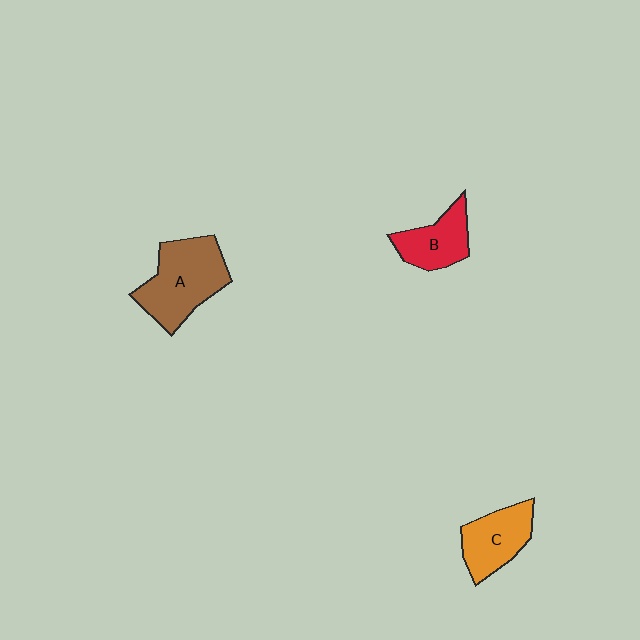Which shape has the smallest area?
Shape B (red).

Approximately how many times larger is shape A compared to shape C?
Approximately 1.5 times.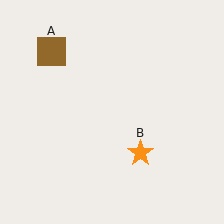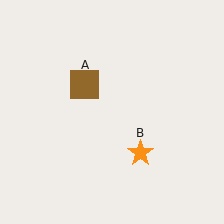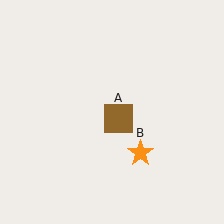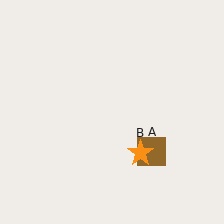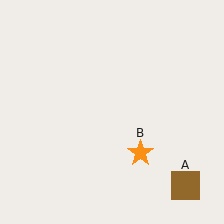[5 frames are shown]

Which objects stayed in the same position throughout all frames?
Orange star (object B) remained stationary.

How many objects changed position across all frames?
1 object changed position: brown square (object A).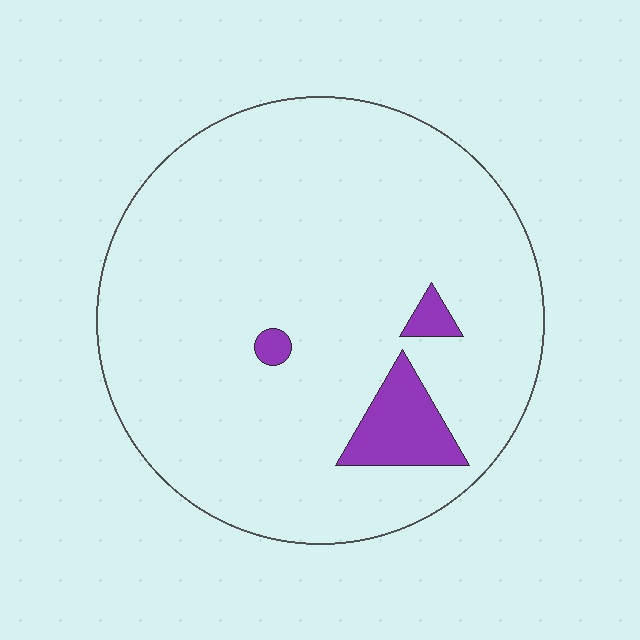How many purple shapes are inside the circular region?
3.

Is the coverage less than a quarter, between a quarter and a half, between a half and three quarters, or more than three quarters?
Less than a quarter.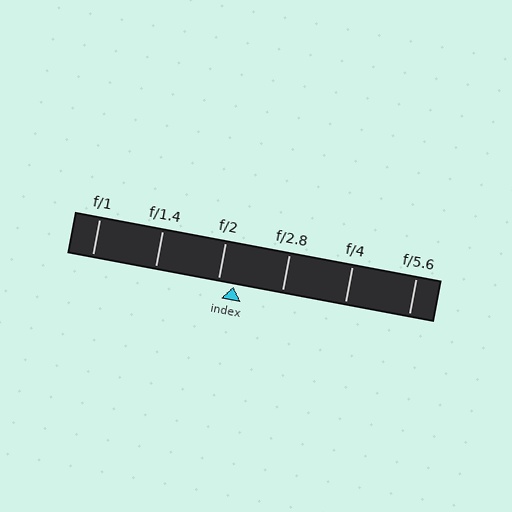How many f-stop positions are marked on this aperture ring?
There are 6 f-stop positions marked.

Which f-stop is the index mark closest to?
The index mark is closest to f/2.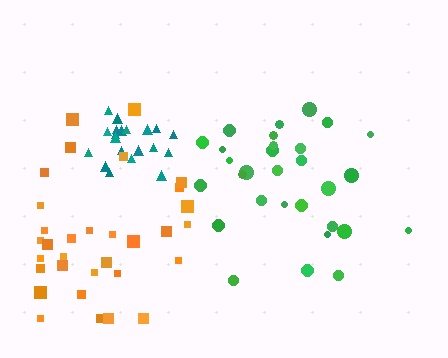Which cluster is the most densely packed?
Teal.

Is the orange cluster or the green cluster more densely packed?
Green.